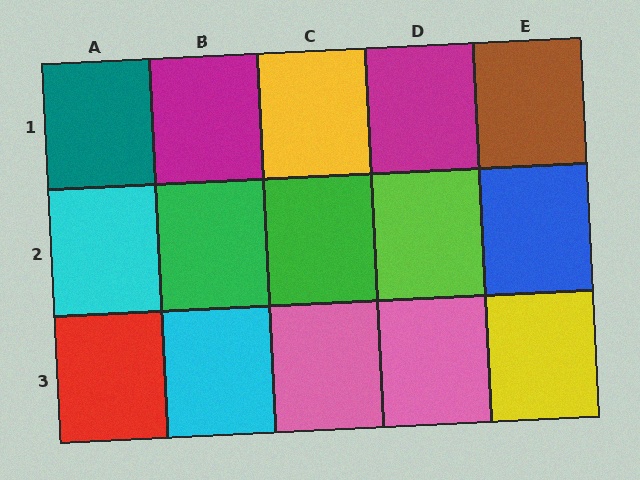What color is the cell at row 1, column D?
Magenta.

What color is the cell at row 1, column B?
Magenta.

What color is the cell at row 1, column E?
Brown.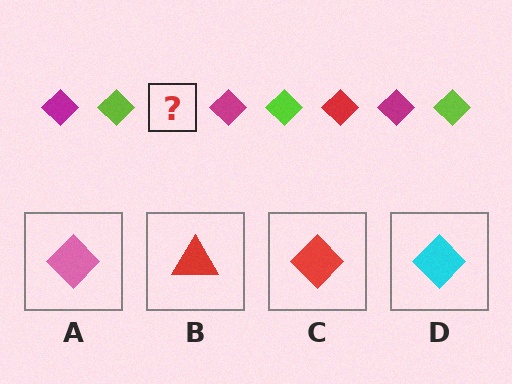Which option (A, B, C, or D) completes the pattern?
C.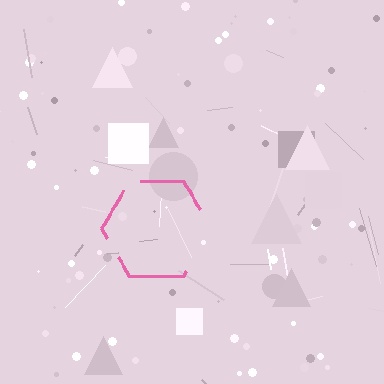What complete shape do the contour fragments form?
The contour fragments form a hexagon.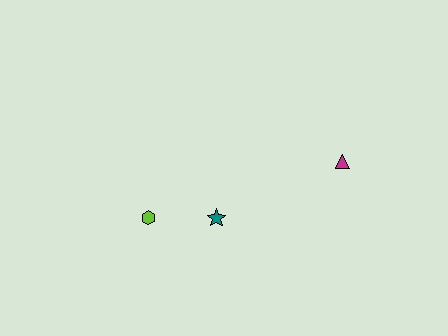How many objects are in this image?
There are 3 objects.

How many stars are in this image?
There is 1 star.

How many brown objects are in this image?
There are no brown objects.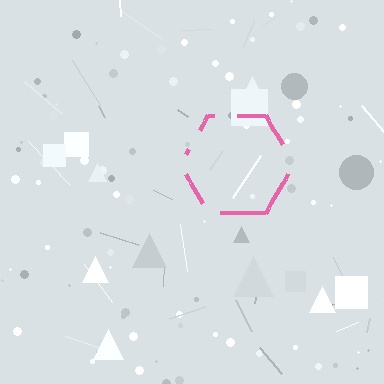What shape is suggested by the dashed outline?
The dashed outline suggests a hexagon.